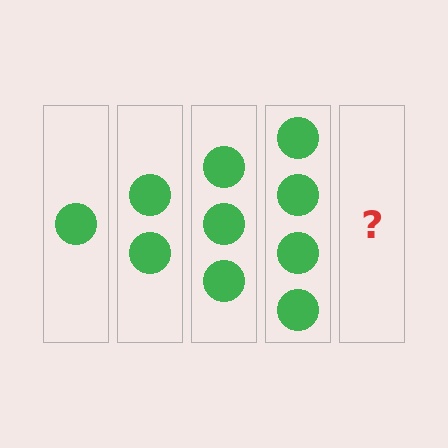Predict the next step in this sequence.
The next step is 5 circles.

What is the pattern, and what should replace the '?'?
The pattern is that each step adds one more circle. The '?' should be 5 circles.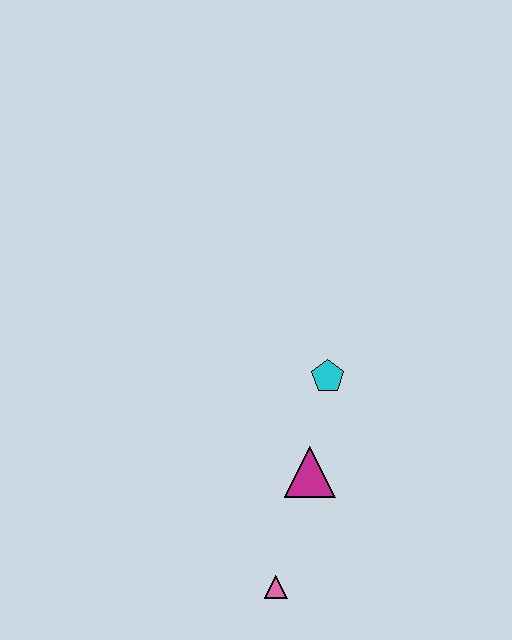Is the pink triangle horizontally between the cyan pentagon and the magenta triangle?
No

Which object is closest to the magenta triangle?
The cyan pentagon is closest to the magenta triangle.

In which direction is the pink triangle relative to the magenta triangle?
The pink triangle is below the magenta triangle.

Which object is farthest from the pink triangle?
The cyan pentagon is farthest from the pink triangle.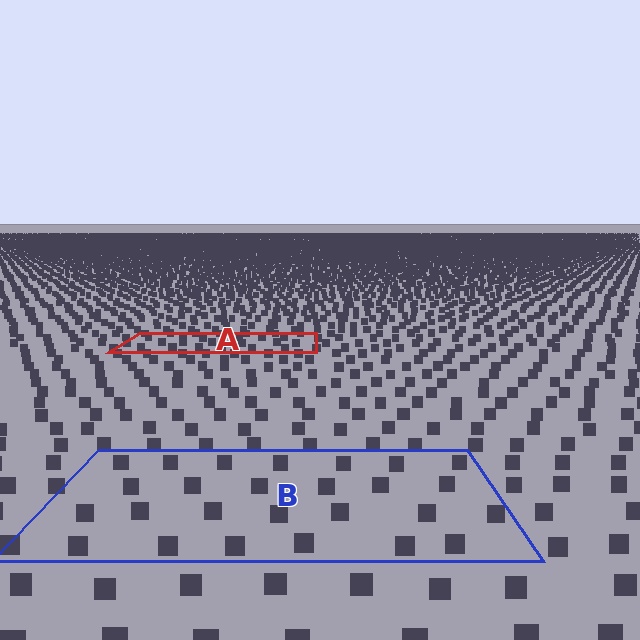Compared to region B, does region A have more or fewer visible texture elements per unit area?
Region A has more texture elements per unit area — they are packed more densely because it is farther away.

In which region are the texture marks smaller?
The texture marks are smaller in region A, because it is farther away.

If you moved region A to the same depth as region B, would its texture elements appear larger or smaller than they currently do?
They would appear larger. At a closer depth, the same texture elements are projected at a bigger on-screen size.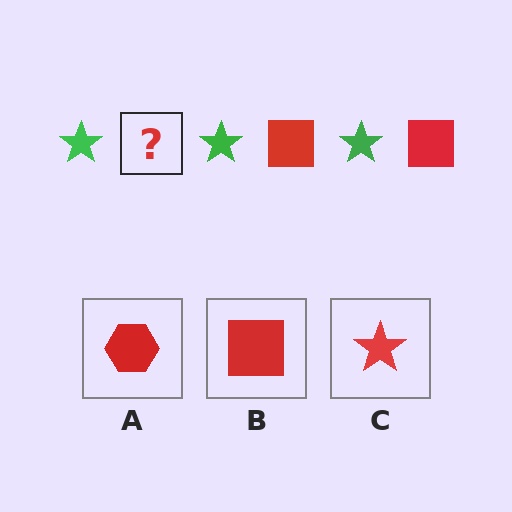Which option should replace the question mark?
Option B.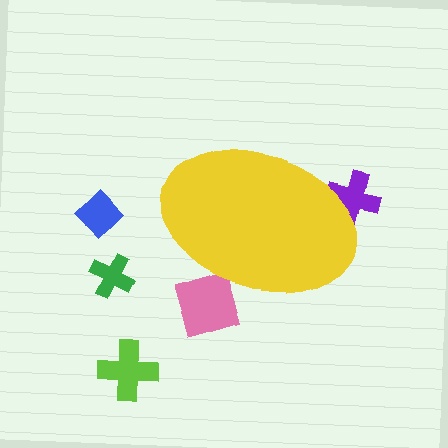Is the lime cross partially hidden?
No, the lime cross is fully visible.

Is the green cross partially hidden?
No, the green cross is fully visible.